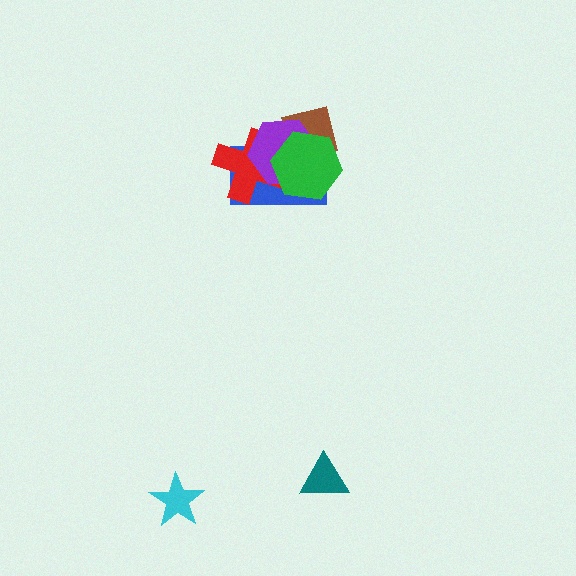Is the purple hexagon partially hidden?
Yes, it is partially covered by another shape.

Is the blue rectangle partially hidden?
Yes, it is partially covered by another shape.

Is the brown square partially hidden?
Yes, it is partially covered by another shape.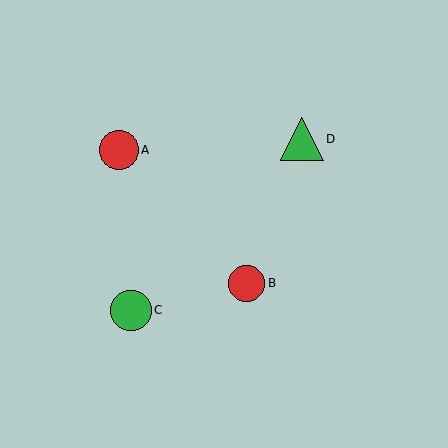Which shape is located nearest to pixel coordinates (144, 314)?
The green circle (labeled C) at (131, 310) is nearest to that location.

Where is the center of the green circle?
The center of the green circle is at (131, 310).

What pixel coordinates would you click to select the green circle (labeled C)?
Click at (131, 310) to select the green circle C.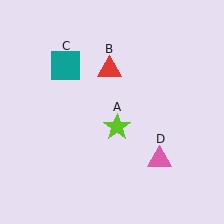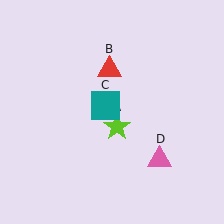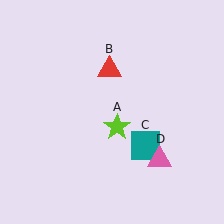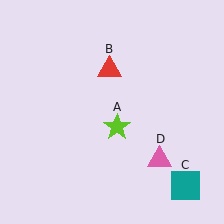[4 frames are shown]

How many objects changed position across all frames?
1 object changed position: teal square (object C).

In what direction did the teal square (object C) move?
The teal square (object C) moved down and to the right.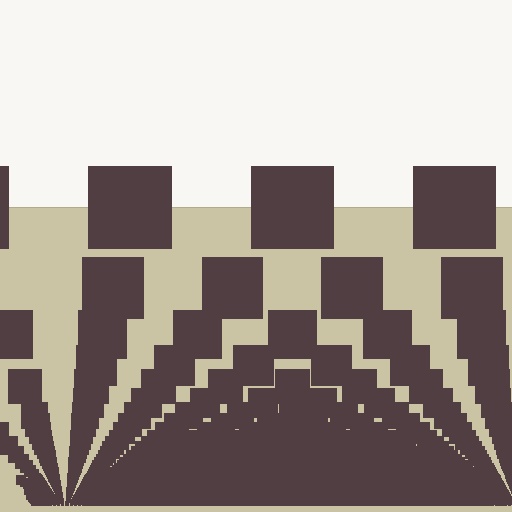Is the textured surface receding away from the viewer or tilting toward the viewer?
The surface appears to tilt toward the viewer. Texture elements get larger and sparser toward the top.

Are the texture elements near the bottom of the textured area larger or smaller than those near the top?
Smaller. The gradient is inverted — elements near the bottom are smaller and denser.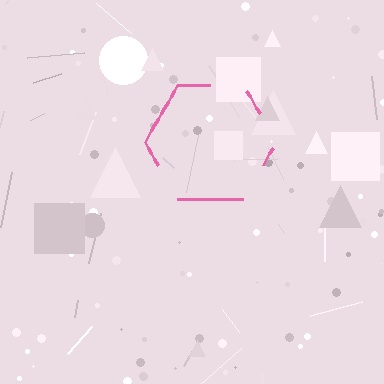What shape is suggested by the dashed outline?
The dashed outline suggests a hexagon.